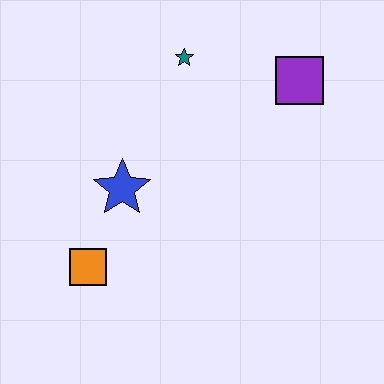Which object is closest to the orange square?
The blue star is closest to the orange square.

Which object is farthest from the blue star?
The purple square is farthest from the blue star.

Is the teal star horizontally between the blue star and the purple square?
Yes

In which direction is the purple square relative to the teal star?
The purple square is to the right of the teal star.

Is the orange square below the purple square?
Yes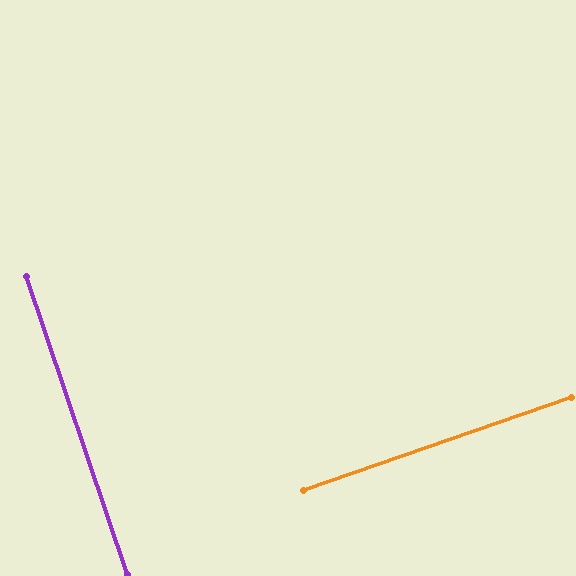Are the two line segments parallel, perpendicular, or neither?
Perpendicular — they meet at approximately 90°.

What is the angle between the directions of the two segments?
Approximately 90 degrees.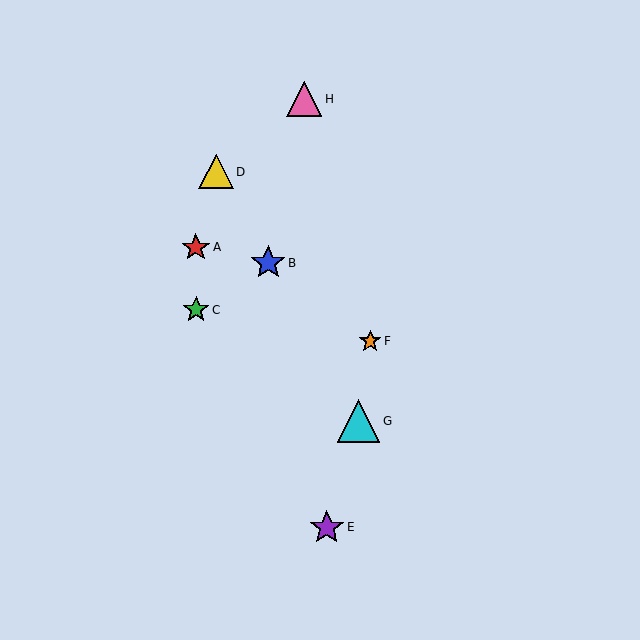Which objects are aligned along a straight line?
Objects B, D, G are aligned along a straight line.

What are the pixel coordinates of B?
Object B is at (268, 263).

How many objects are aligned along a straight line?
3 objects (B, D, G) are aligned along a straight line.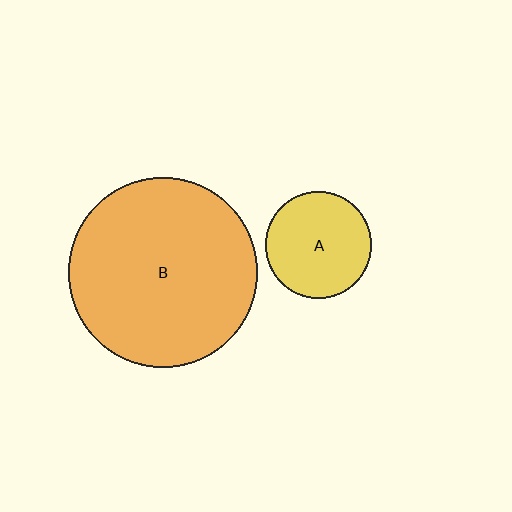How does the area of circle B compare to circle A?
Approximately 3.2 times.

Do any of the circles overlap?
No, none of the circles overlap.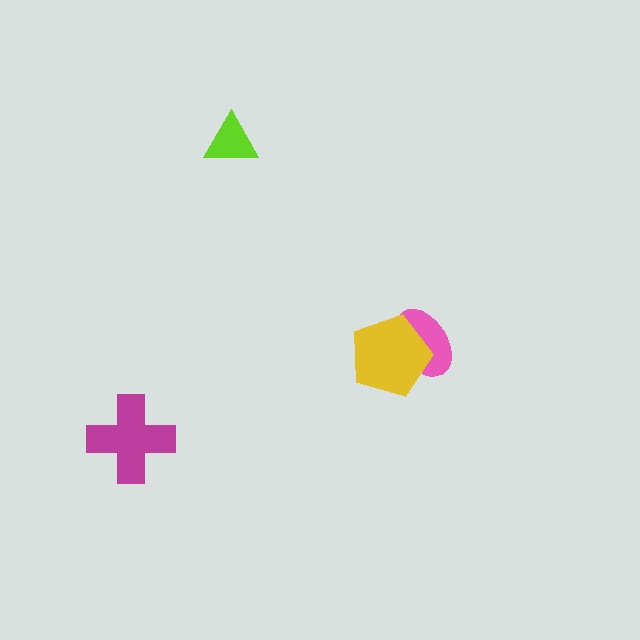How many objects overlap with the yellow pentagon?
1 object overlaps with the yellow pentagon.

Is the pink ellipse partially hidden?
Yes, it is partially covered by another shape.